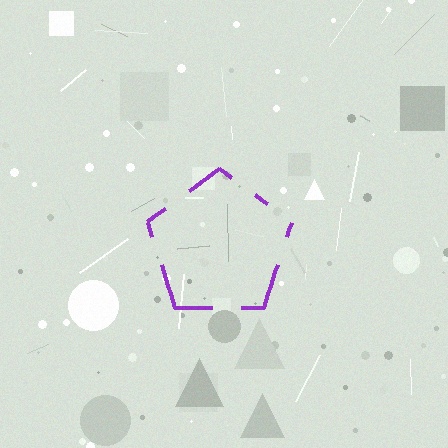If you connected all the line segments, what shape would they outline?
They would outline a pentagon.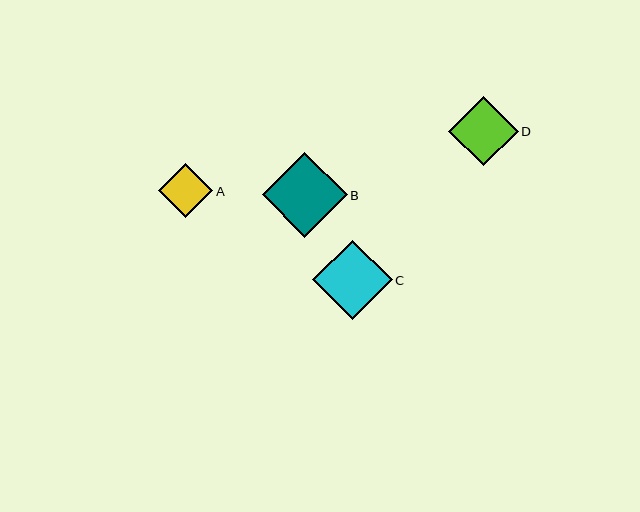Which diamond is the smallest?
Diamond A is the smallest with a size of approximately 54 pixels.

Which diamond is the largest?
Diamond B is the largest with a size of approximately 85 pixels.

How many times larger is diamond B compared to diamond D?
Diamond B is approximately 1.2 times the size of diamond D.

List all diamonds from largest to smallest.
From largest to smallest: B, C, D, A.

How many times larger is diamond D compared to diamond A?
Diamond D is approximately 1.3 times the size of diamond A.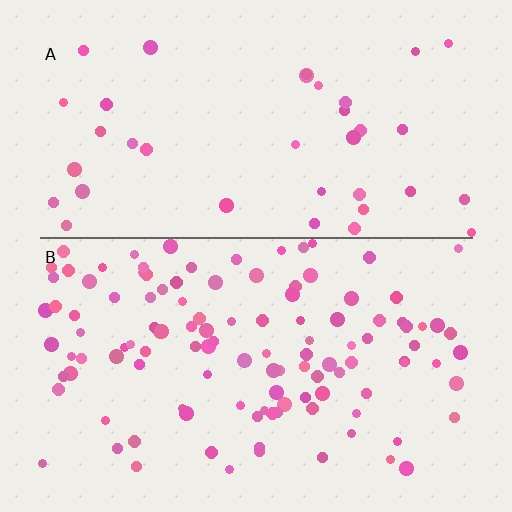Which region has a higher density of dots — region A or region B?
B (the bottom).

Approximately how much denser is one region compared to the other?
Approximately 3.1× — region B over region A.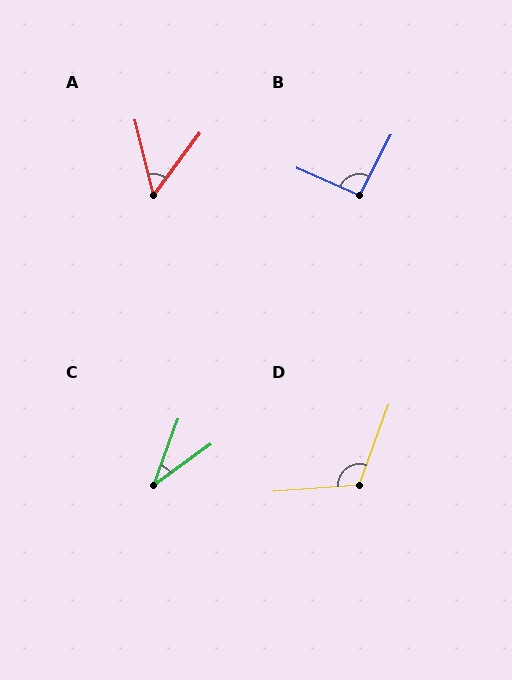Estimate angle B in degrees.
Approximately 94 degrees.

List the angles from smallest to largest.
C (34°), A (51°), B (94°), D (114°).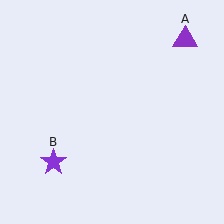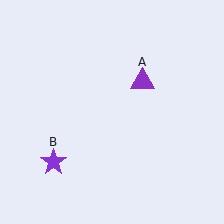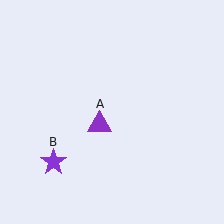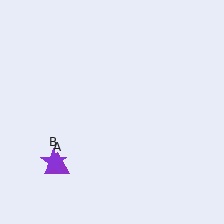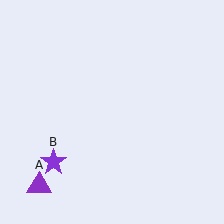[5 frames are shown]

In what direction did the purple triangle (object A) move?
The purple triangle (object A) moved down and to the left.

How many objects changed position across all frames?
1 object changed position: purple triangle (object A).